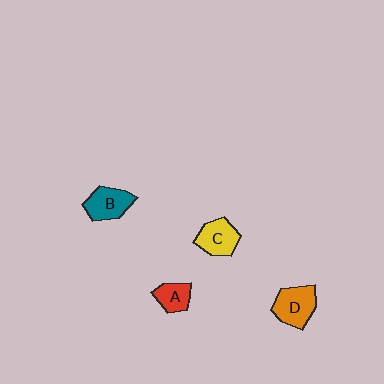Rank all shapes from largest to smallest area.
From largest to smallest: D (orange), B (teal), C (yellow), A (red).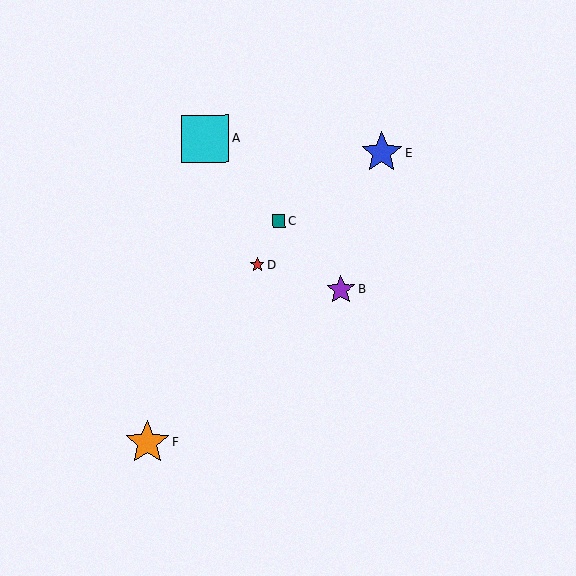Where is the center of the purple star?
The center of the purple star is at (341, 290).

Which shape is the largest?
The cyan square (labeled A) is the largest.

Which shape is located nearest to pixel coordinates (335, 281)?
The purple star (labeled B) at (341, 290) is nearest to that location.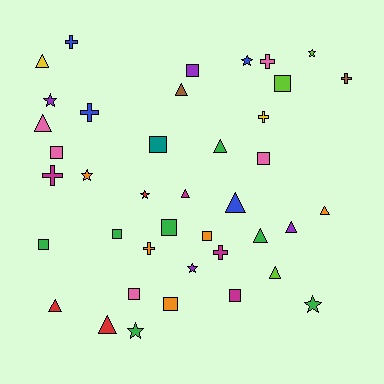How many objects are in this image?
There are 40 objects.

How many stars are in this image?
There are 8 stars.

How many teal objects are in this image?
There is 1 teal object.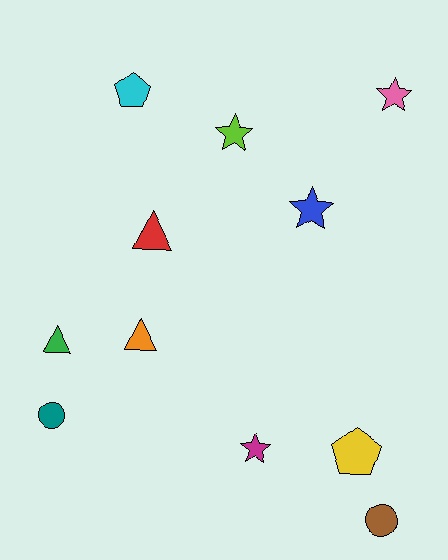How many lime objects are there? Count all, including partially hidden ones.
There is 1 lime object.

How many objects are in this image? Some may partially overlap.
There are 11 objects.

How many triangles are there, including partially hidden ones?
There are 3 triangles.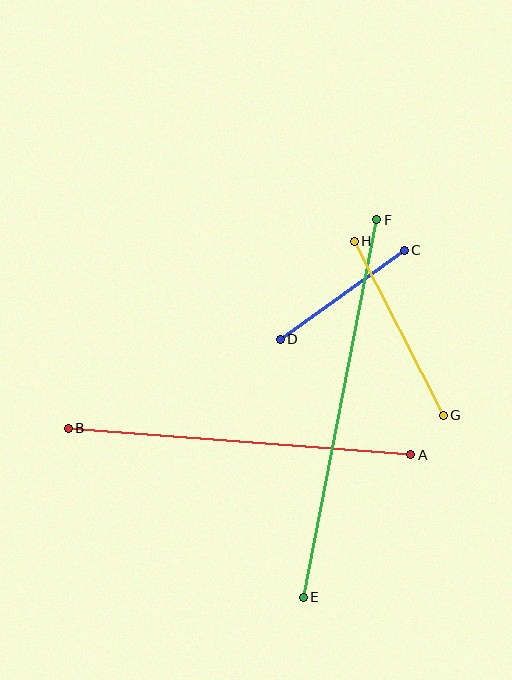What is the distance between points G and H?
The distance is approximately 196 pixels.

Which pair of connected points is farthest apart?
Points E and F are farthest apart.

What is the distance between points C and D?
The distance is approximately 152 pixels.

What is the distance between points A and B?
The distance is approximately 344 pixels.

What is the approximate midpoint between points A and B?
The midpoint is at approximately (240, 441) pixels.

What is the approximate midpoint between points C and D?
The midpoint is at approximately (342, 295) pixels.